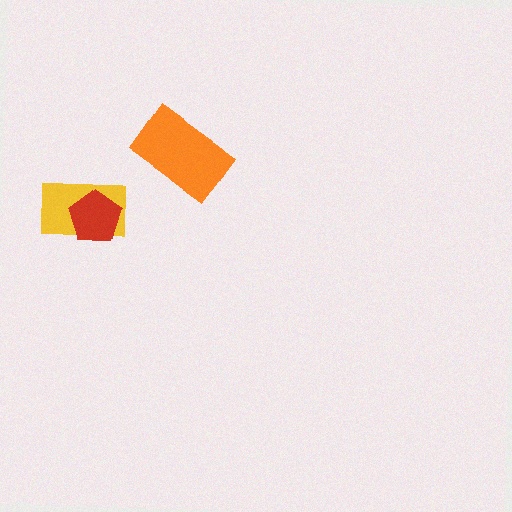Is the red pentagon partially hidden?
No, no other shape covers it.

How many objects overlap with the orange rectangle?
0 objects overlap with the orange rectangle.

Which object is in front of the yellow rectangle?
The red pentagon is in front of the yellow rectangle.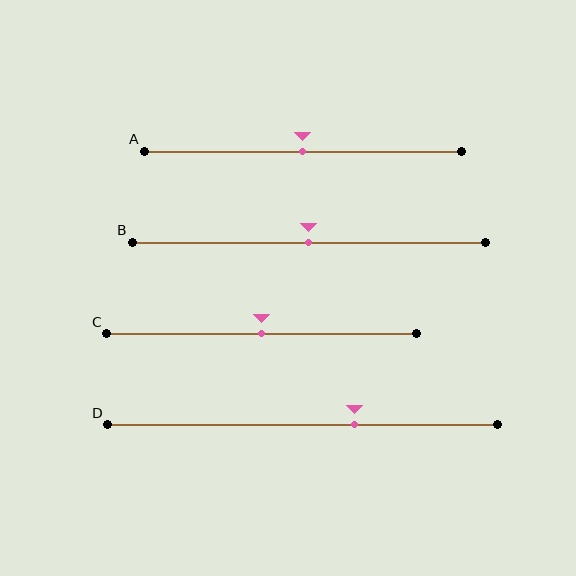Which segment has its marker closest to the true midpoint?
Segment A has its marker closest to the true midpoint.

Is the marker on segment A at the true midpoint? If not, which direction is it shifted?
Yes, the marker on segment A is at the true midpoint.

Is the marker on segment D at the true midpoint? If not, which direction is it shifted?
No, the marker on segment D is shifted to the right by about 13% of the segment length.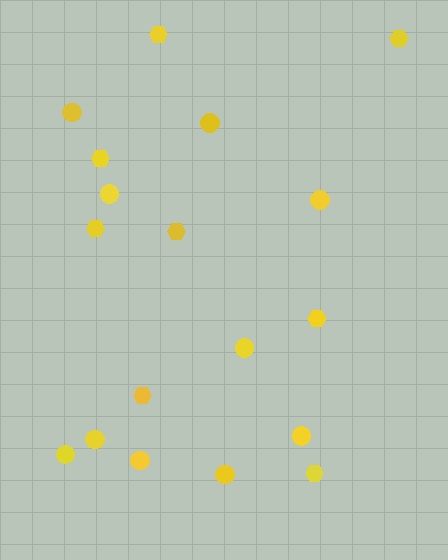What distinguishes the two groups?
There are 2 groups: one group of hexagons (8) and one group of circles (10).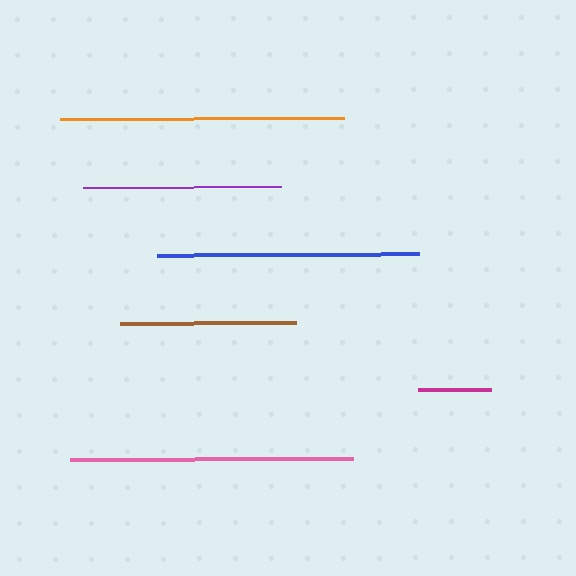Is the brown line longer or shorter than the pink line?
The pink line is longer than the brown line.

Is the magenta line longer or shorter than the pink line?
The pink line is longer than the magenta line.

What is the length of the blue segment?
The blue segment is approximately 262 pixels long.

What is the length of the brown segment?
The brown segment is approximately 177 pixels long.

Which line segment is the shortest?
The magenta line is the shortest at approximately 74 pixels.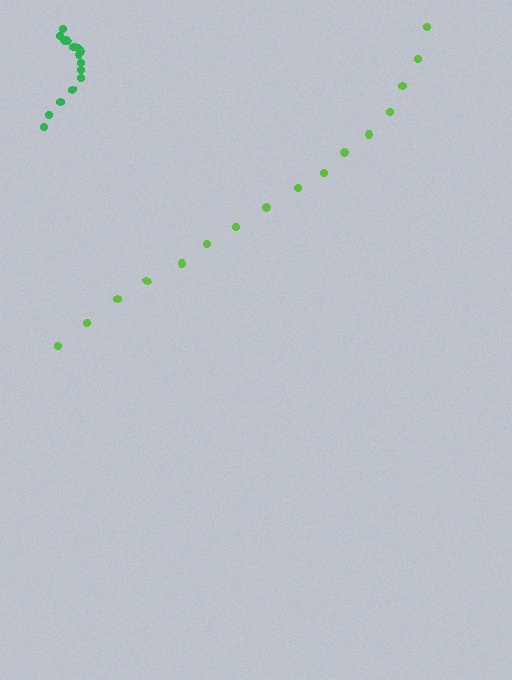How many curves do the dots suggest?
There are 2 distinct paths.